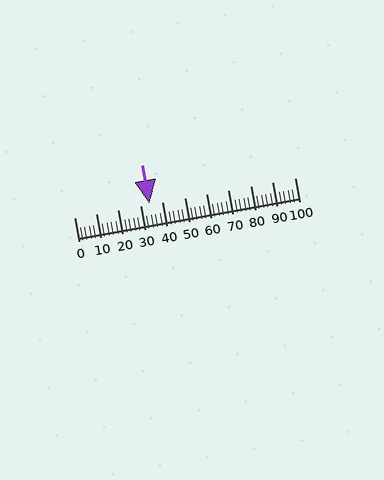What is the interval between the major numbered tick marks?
The major tick marks are spaced 10 units apart.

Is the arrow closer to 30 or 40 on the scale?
The arrow is closer to 30.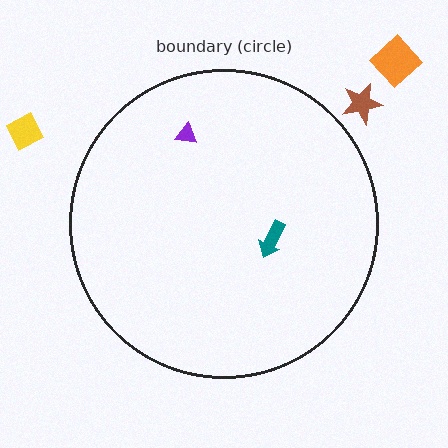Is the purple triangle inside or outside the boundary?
Inside.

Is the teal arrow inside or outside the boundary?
Inside.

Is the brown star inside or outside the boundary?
Outside.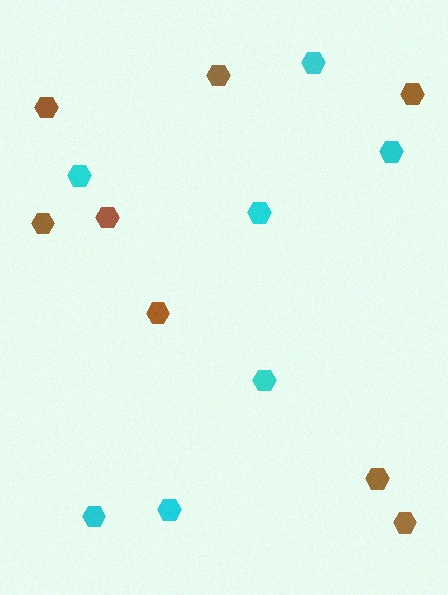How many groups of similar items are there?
There are 2 groups: one group of brown hexagons (8) and one group of cyan hexagons (7).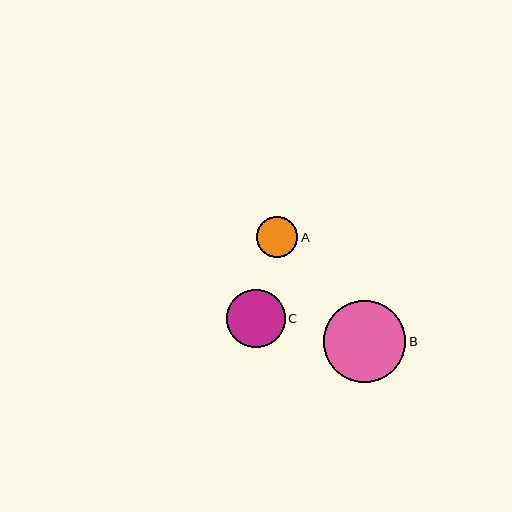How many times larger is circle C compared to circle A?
Circle C is approximately 1.4 times the size of circle A.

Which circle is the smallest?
Circle A is the smallest with a size of approximately 41 pixels.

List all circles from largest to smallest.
From largest to smallest: B, C, A.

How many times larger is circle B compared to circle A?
Circle B is approximately 2.0 times the size of circle A.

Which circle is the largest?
Circle B is the largest with a size of approximately 82 pixels.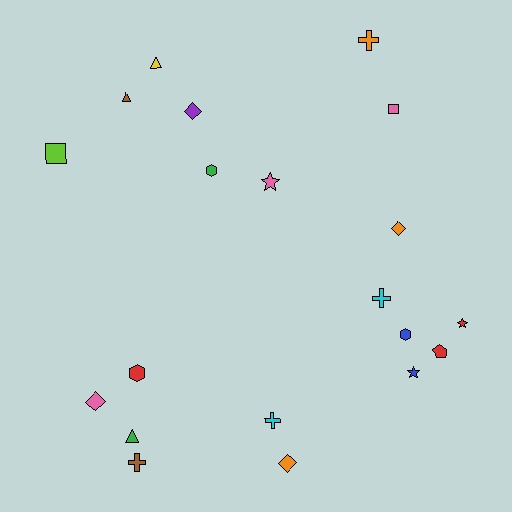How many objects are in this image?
There are 20 objects.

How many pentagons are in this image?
There is 1 pentagon.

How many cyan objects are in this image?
There are 2 cyan objects.